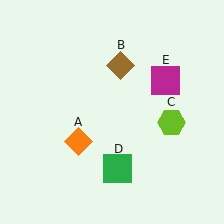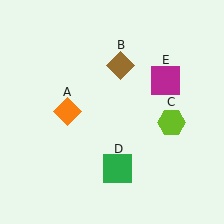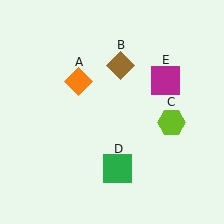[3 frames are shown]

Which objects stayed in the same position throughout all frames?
Brown diamond (object B) and lime hexagon (object C) and green square (object D) and magenta square (object E) remained stationary.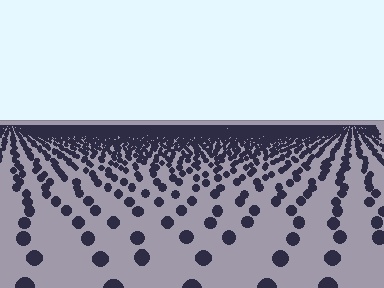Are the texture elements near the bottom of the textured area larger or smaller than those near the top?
Larger. Near the bottom, elements are closer to the viewer and appear at a bigger on-screen size.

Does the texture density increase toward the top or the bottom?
Density increases toward the top.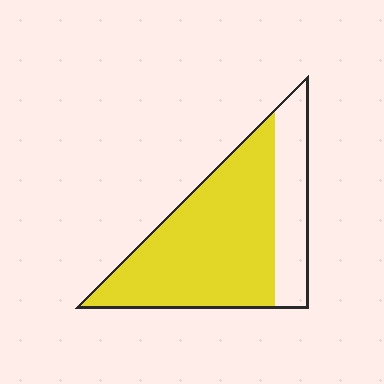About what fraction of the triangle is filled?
About three quarters (3/4).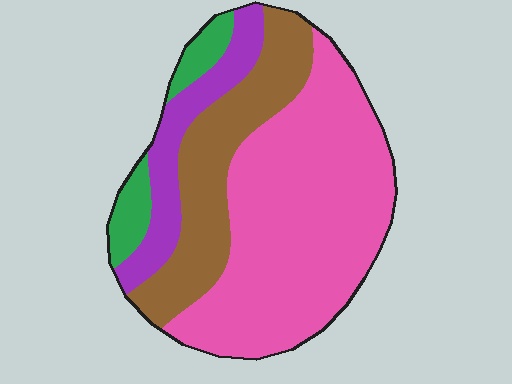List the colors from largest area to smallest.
From largest to smallest: pink, brown, purple, green.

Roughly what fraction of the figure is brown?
Brown takes up about one quarter (1/4) of the figure.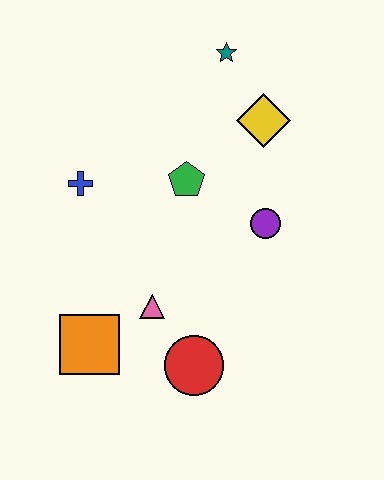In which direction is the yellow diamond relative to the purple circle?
The yellow diamond is above the purple circle.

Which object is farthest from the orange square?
The teal star is farthest from the orange square.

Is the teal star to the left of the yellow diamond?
Yes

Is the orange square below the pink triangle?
Yes